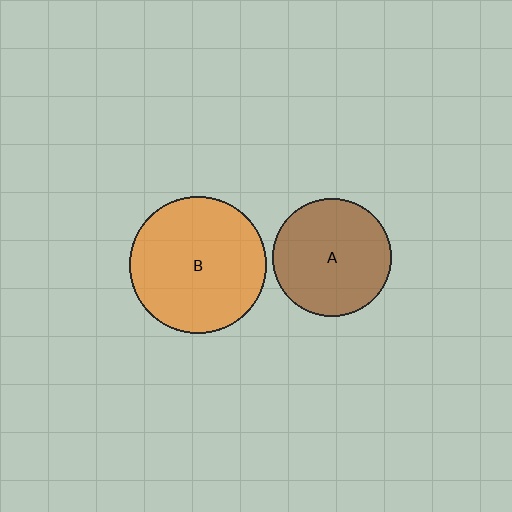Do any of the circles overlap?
No, none of the circles overlap.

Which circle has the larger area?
Circle B (orange).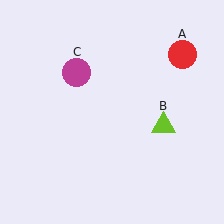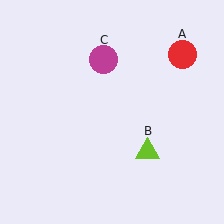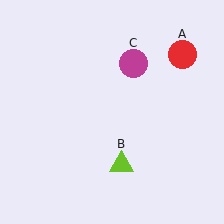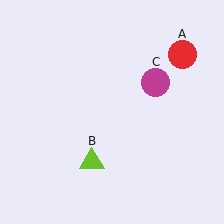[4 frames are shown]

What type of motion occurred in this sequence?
The lime triangle (object B), magenta circle (object C) rotated clockwise around the center of the scene.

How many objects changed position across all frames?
2 objects changed position: lime triangle (object B), magenta circle (object C).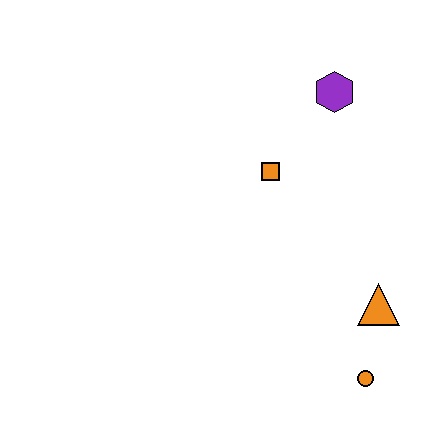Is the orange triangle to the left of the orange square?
No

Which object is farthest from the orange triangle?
The purple hexagon is farthest from the orange triangle.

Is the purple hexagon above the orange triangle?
Yes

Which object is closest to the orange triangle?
The orange circle is closest to the orange triangle.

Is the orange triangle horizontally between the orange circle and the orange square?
No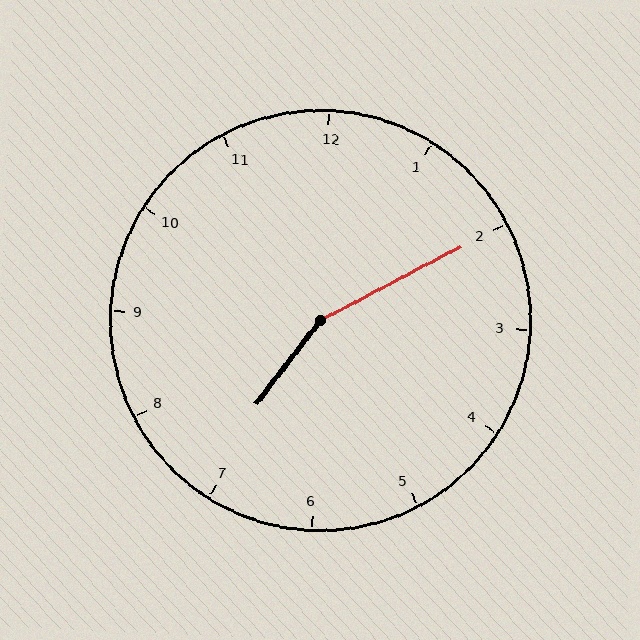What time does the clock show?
7:10.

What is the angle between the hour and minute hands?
Approximately 155 degrees.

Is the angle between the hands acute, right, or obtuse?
It is obtuse.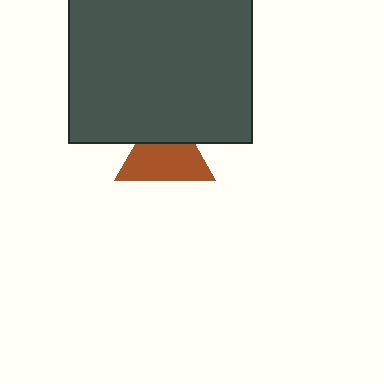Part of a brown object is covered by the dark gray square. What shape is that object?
It is a triangle.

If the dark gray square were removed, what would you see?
You would see the complete brown triangle.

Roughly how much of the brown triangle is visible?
Most of it is visible (roughly 67%).